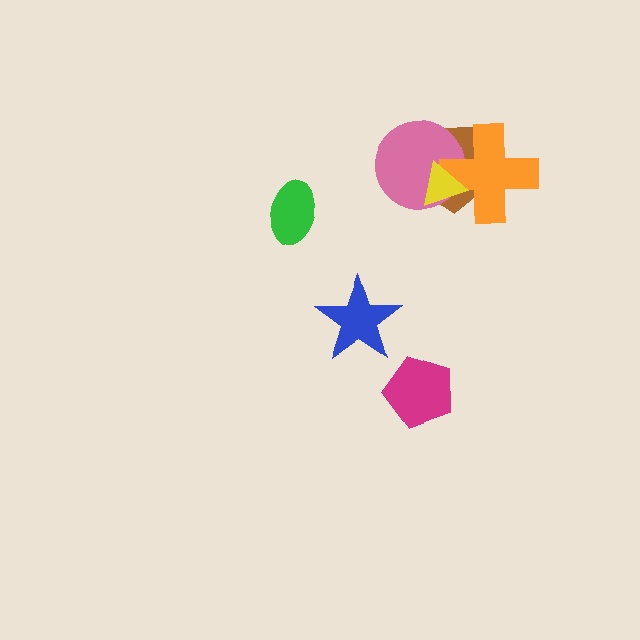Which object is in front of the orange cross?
The yellow triangle is in front of the orange cross.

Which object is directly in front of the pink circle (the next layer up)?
The orange cross is directly in front of the pink circle.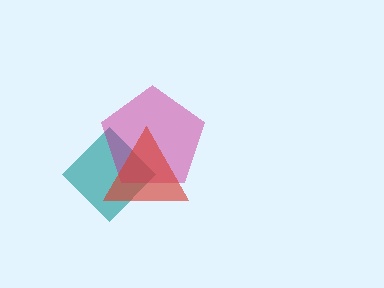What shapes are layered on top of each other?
The layered shapes are: a teal diamond, a magenta pentagon, a red triangle.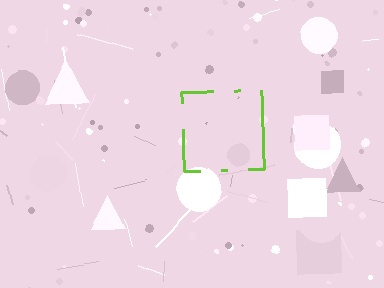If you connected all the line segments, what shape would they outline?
They would outline a square.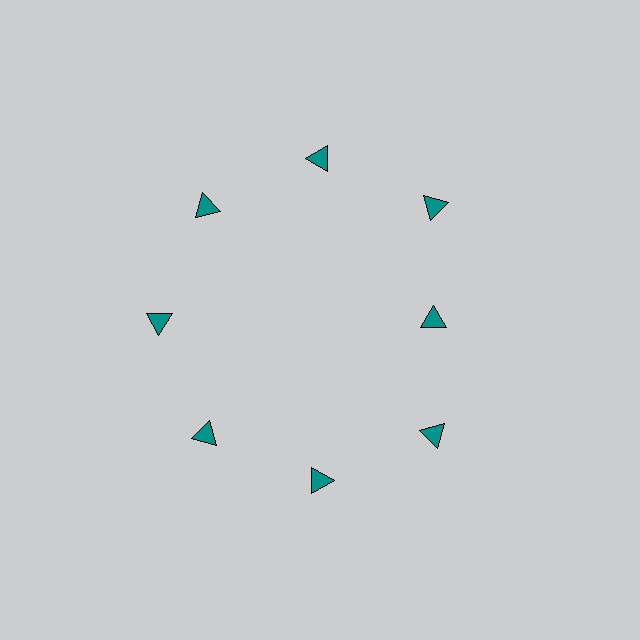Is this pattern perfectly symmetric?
No. The 8 teal triangles are arranged in a ring, but one element near the 3 o'clock position is pulled inward toward the center, breaking the 8-fold rotational symmetry.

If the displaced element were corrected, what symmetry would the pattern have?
It would have 8-fold rotational symmetry — the pattern would map onto itself every 45 degrees.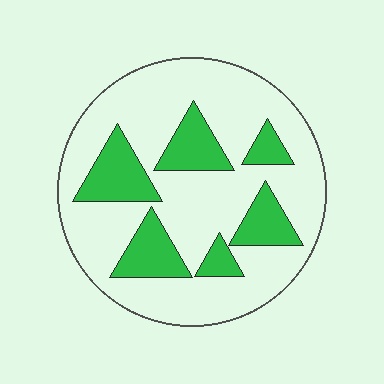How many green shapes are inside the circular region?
6.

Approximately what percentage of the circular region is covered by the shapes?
Approximately 25%.